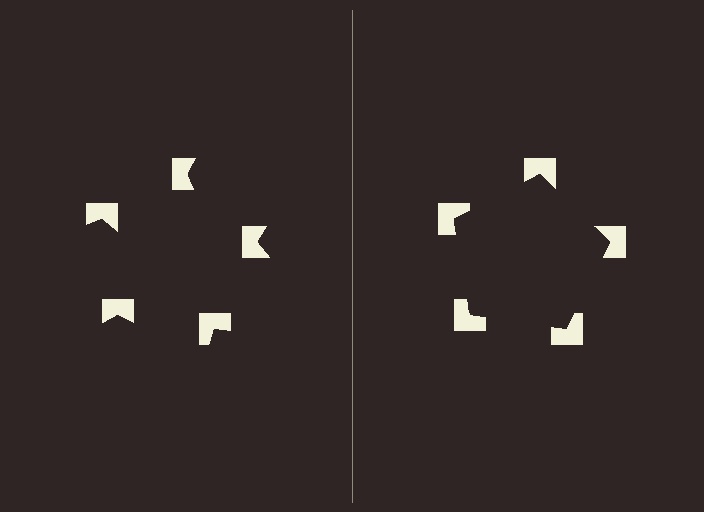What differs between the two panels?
The notched squares are positioned identically on both sides; only the wedge orientations differ. On the right they align to a pentagon; on the left they are misaligned.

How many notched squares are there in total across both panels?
10 — 5 on each side.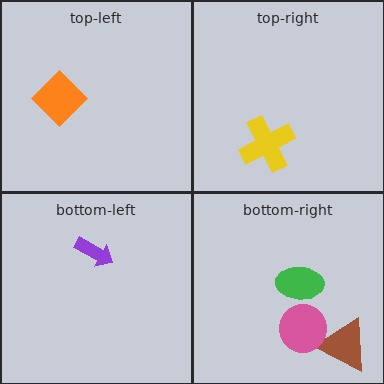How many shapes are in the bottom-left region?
1.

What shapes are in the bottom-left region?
The purple arrow.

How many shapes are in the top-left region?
1.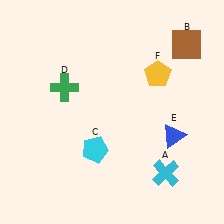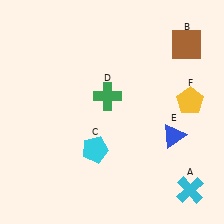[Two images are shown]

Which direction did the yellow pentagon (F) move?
The yellow pentagon (F) moved right.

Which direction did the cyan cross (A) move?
The cyan cross (A) moved right.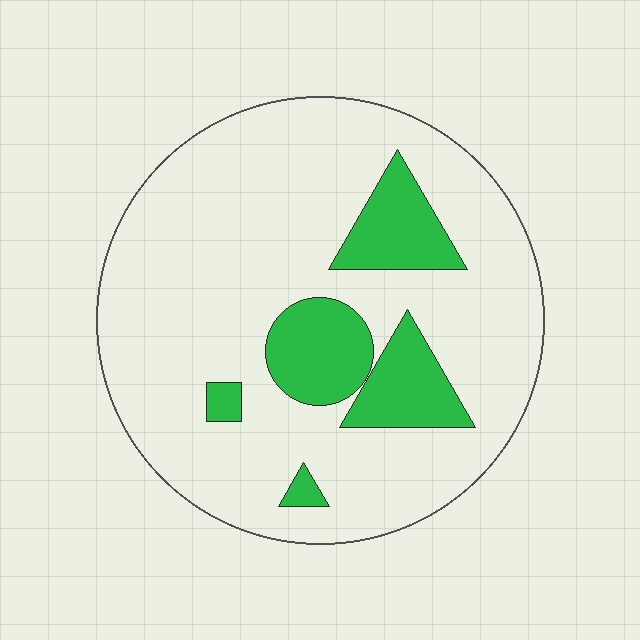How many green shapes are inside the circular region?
5.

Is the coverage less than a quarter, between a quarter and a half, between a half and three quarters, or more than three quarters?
Less than a quarter.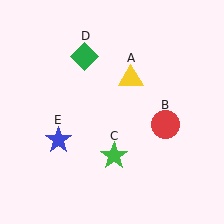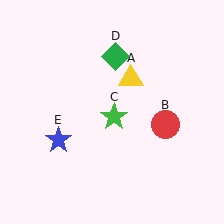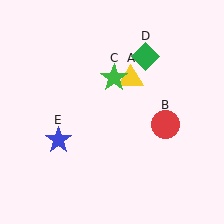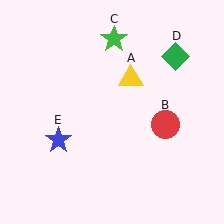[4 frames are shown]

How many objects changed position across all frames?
2 objects changed position: green star (object C), green diamond (object D).